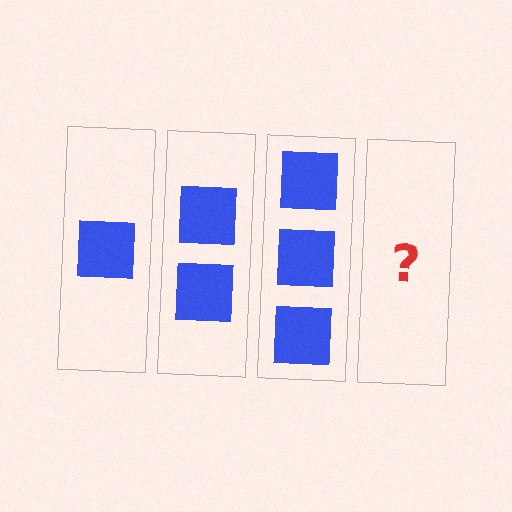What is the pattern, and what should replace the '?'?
The pattern is that each step adds one more square. The '?' should be 4 squares.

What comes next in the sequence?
The next element should be 4 squares.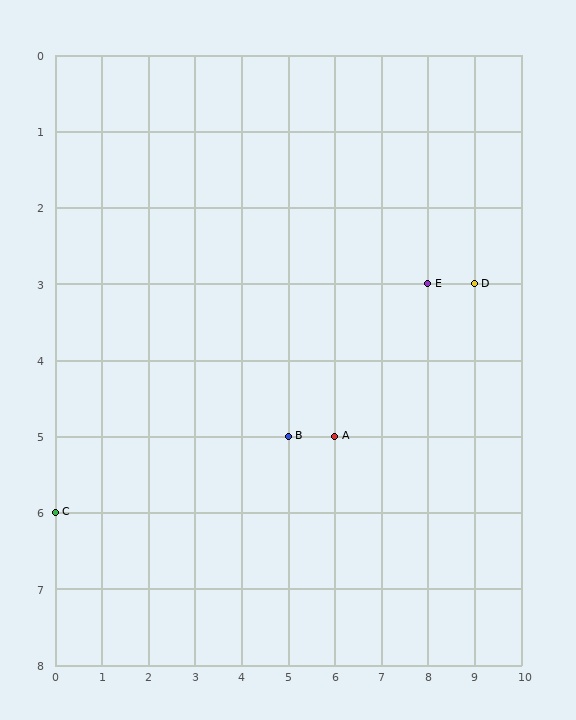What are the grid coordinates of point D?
Point D is at grid coordinates (9, 3).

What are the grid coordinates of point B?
Point B is at grid coordinates (5, 5).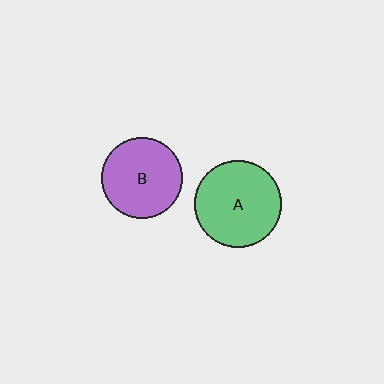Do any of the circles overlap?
No, none of the circles overlap.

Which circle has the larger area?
Circle A (green).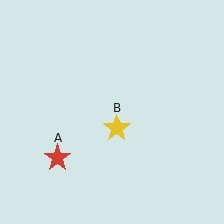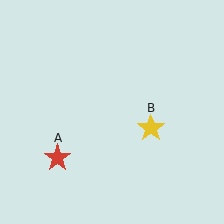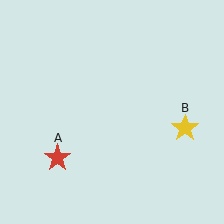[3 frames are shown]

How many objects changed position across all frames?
1 object changed position: yellow star (object B).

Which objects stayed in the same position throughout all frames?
Red star (object A) remained stationary.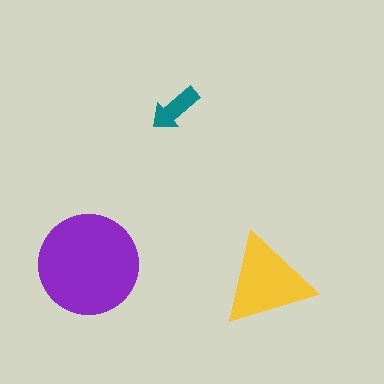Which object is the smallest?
The teal arrow.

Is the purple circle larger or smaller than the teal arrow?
Larger.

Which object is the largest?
The purple circle.